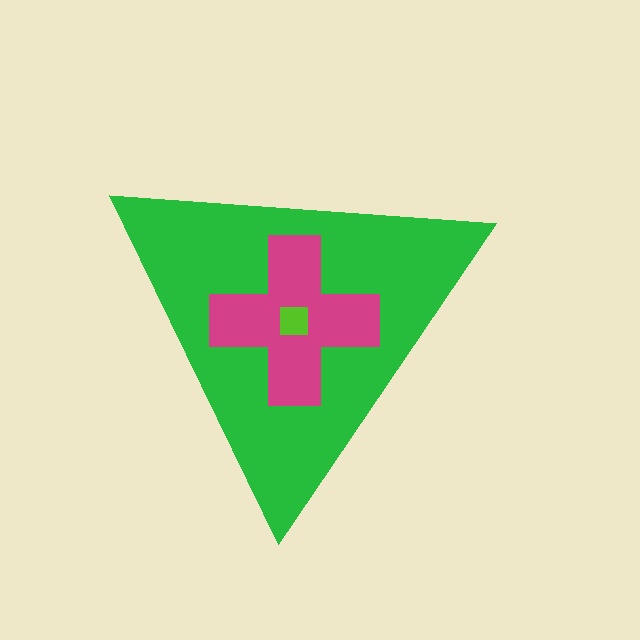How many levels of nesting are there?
3.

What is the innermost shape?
The lime square.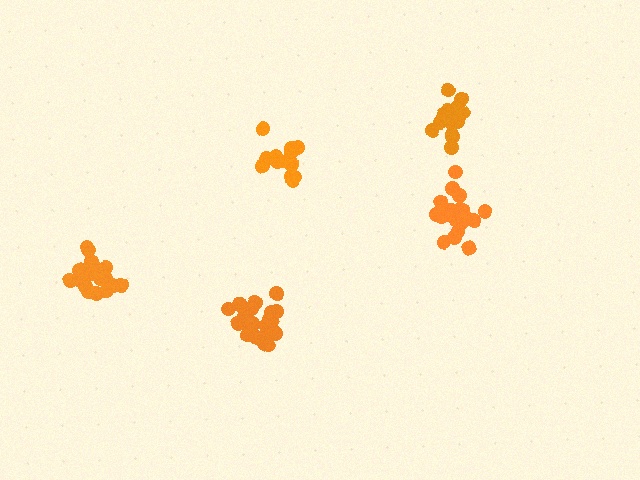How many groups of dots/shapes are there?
There are 5 groups.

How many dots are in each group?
Group 1: 21 dots, Group 2: 16 dots, Group 3: 20 dots, Group 4: 20 dots, Group 5: 16 dots (93 total).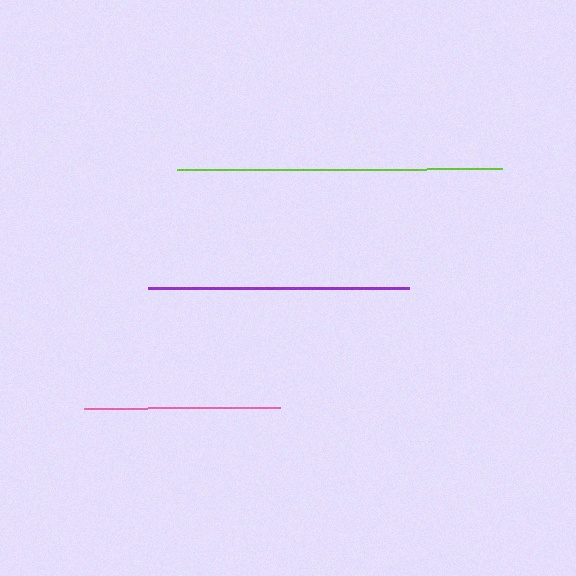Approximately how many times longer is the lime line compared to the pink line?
The lime line is approximately 1.7 times the length of the pink line.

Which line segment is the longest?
The lime line is the longest at approximately 325 pixels.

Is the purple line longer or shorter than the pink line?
The purple line is longer than the pink line.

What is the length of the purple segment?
The purple segment is approximately 261 pixels long.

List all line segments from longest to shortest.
From longest to shortest: lime, purple, pink.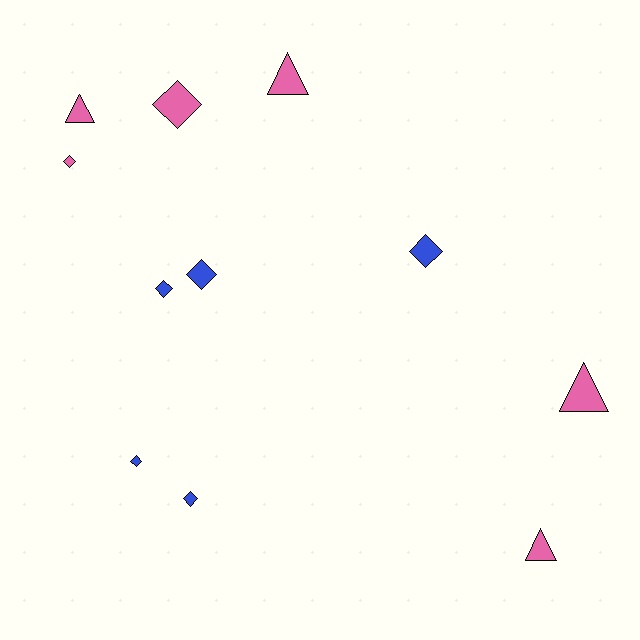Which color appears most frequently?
Pink, with 6 objects.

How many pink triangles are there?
There are 4 pink triangles.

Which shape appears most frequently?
Diamond, with 7 objects.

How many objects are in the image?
There are 11 objects.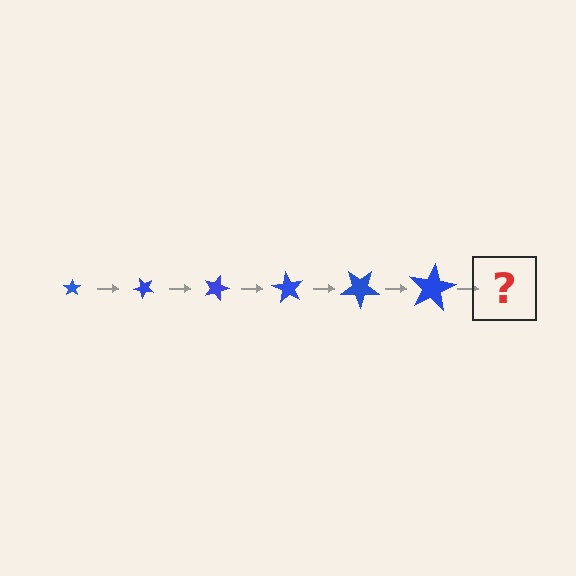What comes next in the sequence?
The next element should be a star, larger than the previous one and rotated 270 degrees from the start.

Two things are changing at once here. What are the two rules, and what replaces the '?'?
The two rules are that the star grows larger each step and it rotates 45 degrees each step. The '?' should be a star, larger than the previous one and rotated 270 degrees from the start.